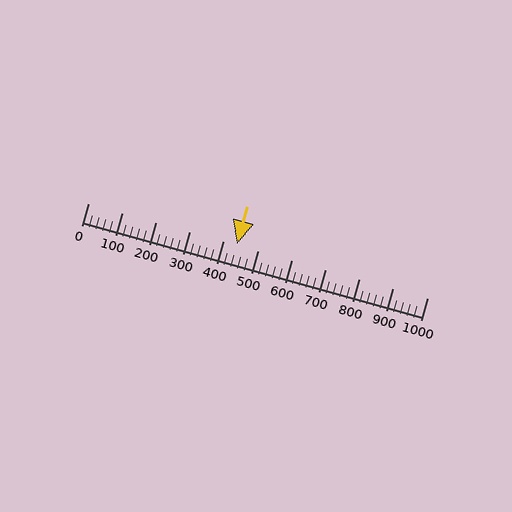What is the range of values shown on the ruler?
The ruler shows values from 0 to 1000.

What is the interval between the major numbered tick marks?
The major tick marks are spaced 100 units apart.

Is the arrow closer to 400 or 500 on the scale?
The arrow is closer to 400.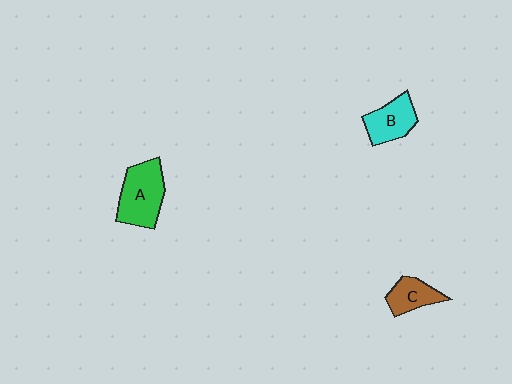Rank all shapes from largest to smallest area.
From largest to smallest: A (green), B (cyan), C (brown).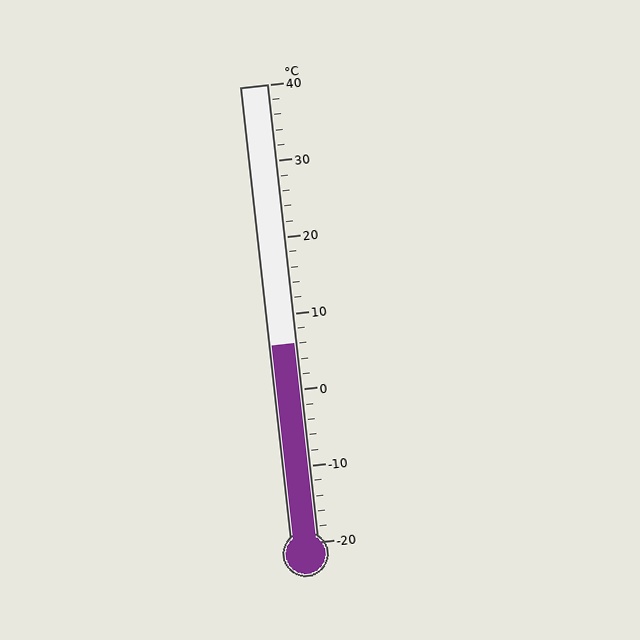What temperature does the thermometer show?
The thermometer shows approximately 6°C.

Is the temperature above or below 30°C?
The temperature is below 30°C.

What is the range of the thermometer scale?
The thermometer scale ranges from -20°C to 40°C.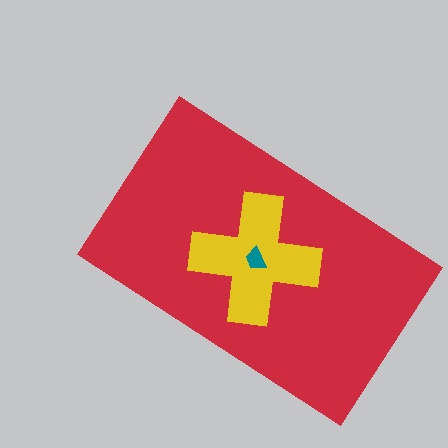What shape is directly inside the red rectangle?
The yellow cross.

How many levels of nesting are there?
3.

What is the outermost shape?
The red rectangle.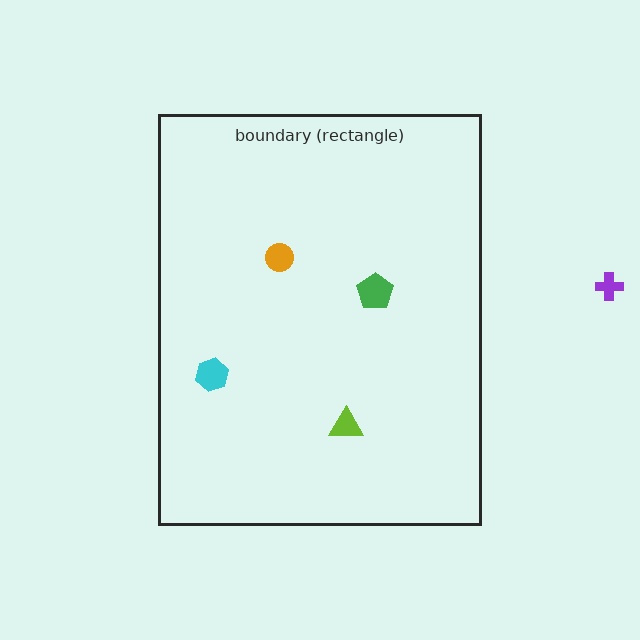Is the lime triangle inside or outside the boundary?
Inside.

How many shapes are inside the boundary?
4 inside, 1 outside.